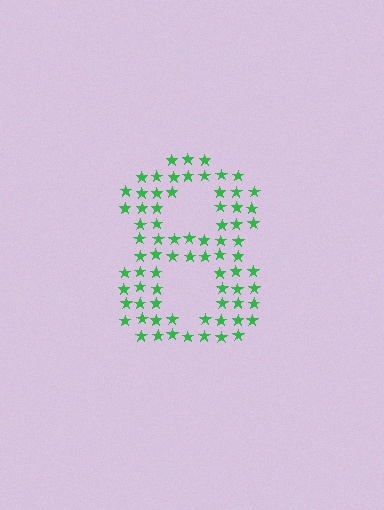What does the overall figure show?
The overall figure shows the digit 8.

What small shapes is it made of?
It is made of small stars.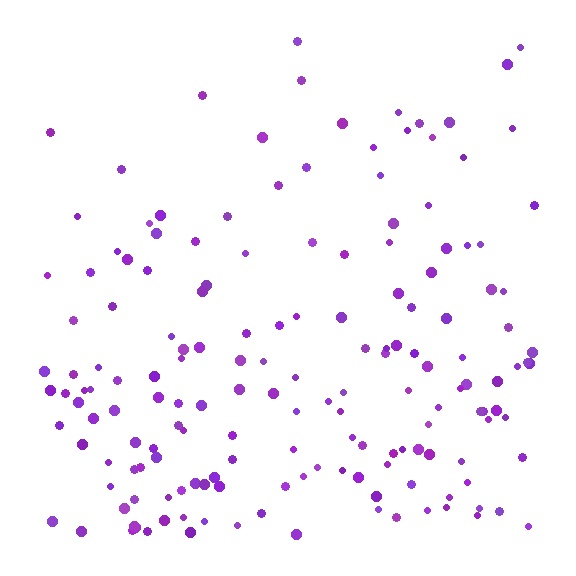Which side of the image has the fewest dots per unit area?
The top.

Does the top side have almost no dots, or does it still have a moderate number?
Still a moderate number, just noticeably fewer than the bottom.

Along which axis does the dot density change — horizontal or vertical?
Vertical.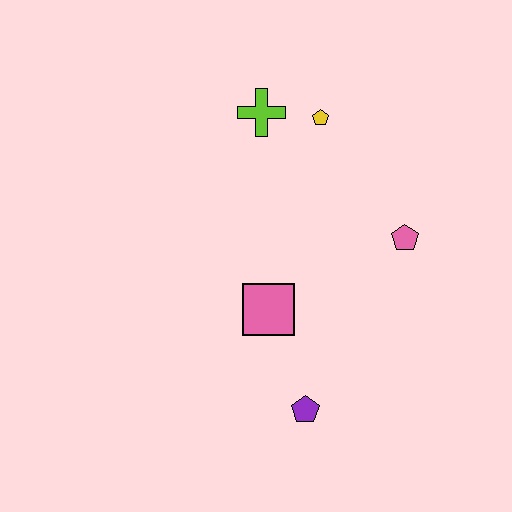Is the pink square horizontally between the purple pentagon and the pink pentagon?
No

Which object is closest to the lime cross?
The yellow pentagon is closest to the lime cross.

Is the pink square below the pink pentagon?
Yes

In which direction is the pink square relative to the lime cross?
The pink square is below the lime cross.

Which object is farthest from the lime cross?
The purple pentagon is farthest from the lime cross.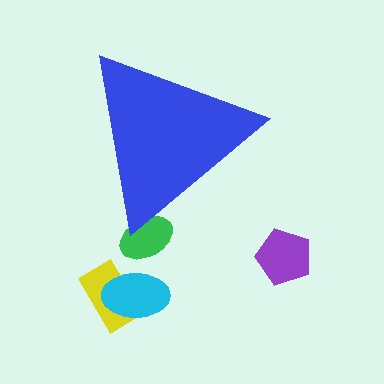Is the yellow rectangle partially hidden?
No, the yellow rectangle is fully visible.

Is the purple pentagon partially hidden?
No, the purple pentagon is fully visible.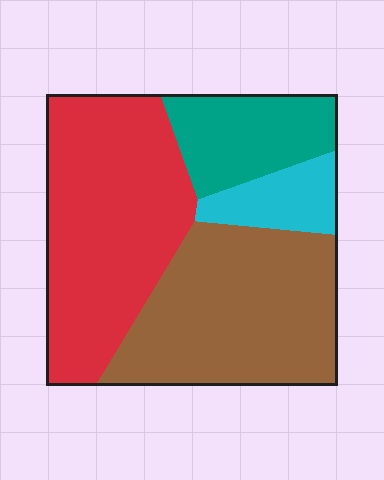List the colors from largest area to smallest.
From largest to smallest: red, brown, teal, cyan.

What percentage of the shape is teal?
Teal covers roughly 15% of the shape.